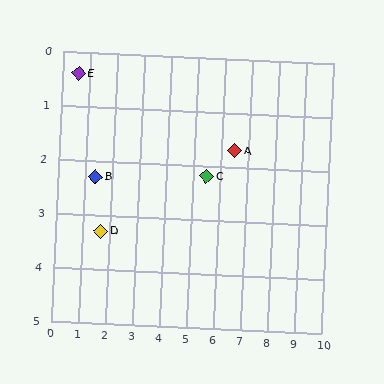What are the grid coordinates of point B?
Point B is at approximately (1.4, 2.3).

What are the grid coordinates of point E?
Point E is at approximately (0.6, 0.4).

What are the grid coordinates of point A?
Point A is at approximately (6.5, 1.7).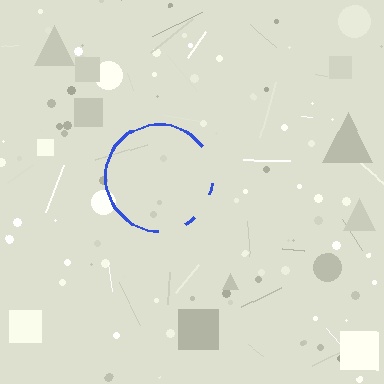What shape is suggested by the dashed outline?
The dashed outline suggests a circle.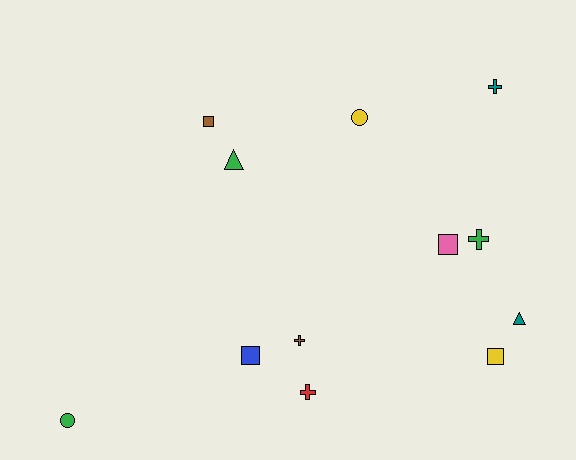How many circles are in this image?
There are 2 circles.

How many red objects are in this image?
There is 1 red object.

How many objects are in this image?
There are 12 objects.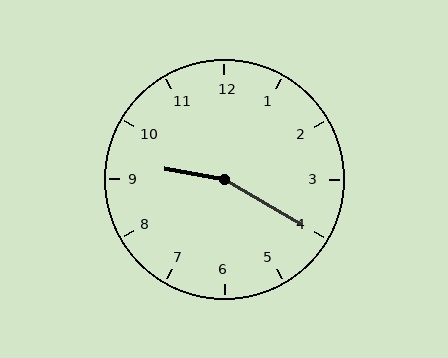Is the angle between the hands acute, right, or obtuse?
It is obtuse.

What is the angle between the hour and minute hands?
Approximately 160 degrees.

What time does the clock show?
9:20.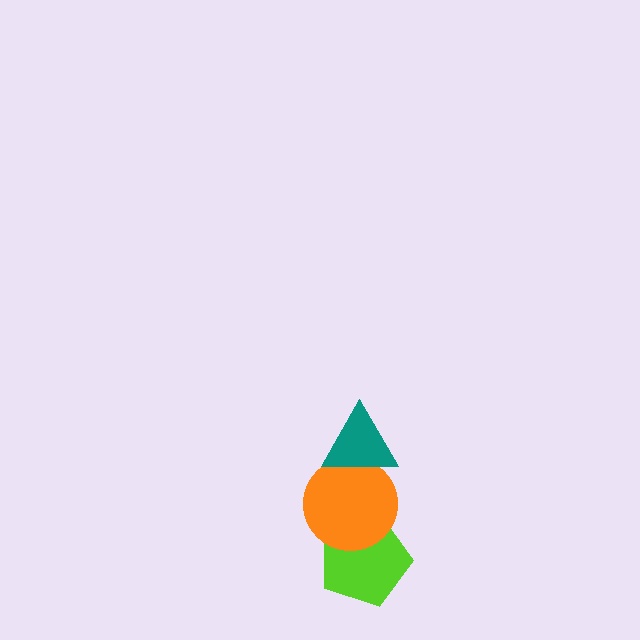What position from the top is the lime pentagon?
The lime pentagon is 3rd from the top.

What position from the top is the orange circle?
The orange circle is 2nd from the top.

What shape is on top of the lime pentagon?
The orange circle is on top of the lime pentagon.